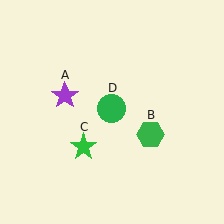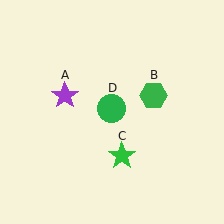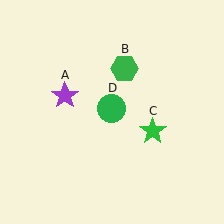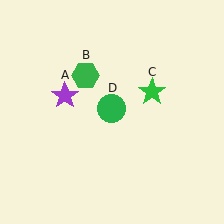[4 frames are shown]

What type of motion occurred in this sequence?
The green hexagon (object B), green star (object C) rotated counterclockwise around the center of the scene.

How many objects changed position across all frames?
2 objects changed position: green hexagon (object B), green star (object C).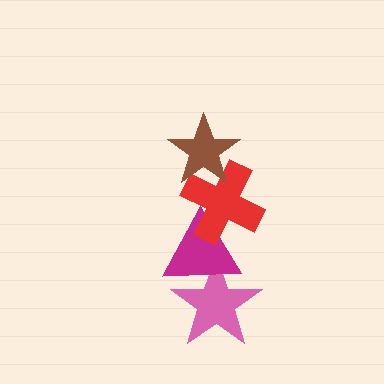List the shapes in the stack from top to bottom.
From top to bottom: the brown star, the red cross, the magenta triangle, the pink star.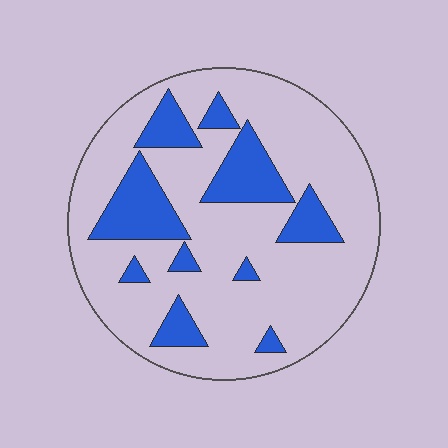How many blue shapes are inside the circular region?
10.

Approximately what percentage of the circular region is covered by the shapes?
Approximately 25%.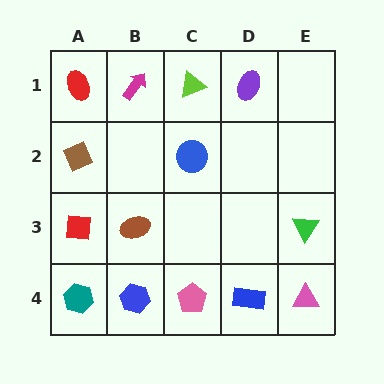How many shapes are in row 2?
2 shapes.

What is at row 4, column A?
A teal hexagon.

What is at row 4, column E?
A pink triangle.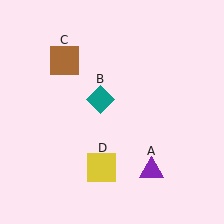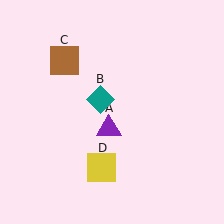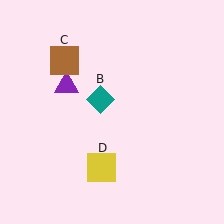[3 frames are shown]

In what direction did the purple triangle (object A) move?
The purple triangle (object A) moved up and to the left.